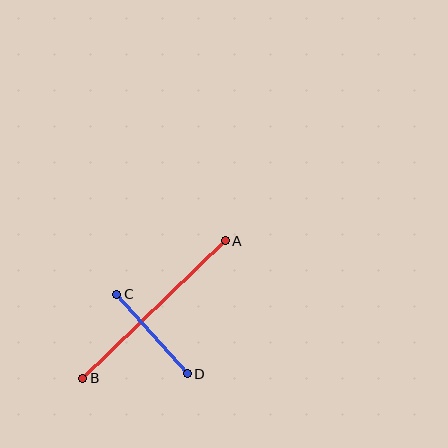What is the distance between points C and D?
The distance is approximately 106 pixels.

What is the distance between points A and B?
The distance is approximately 198 pixels.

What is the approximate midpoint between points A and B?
The midpoint is at approximately (154, 309) pixels.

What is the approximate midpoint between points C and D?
The midpoint is at approximately (152, 334) pixels.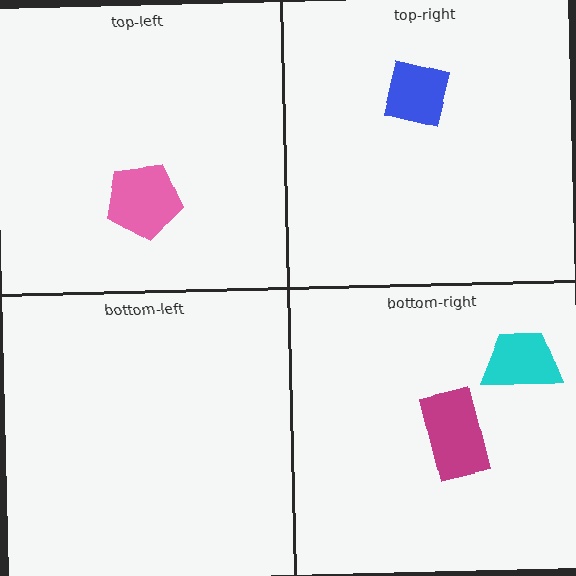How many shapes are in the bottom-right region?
2.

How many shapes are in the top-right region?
1.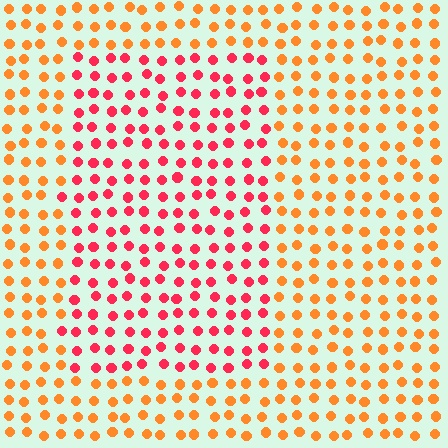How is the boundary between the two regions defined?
The boundary is defined purely by a slight shift in hue (about 39 degrees). Spacing, size, and orientation are identical on both sides.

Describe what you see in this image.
The image is filled with small orange elements in a uniform arrangement. A rectangle-shaped region is visible where the elements are tinted to a slightly different hue, forming a subtle color boundary.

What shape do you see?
I see a rectangle.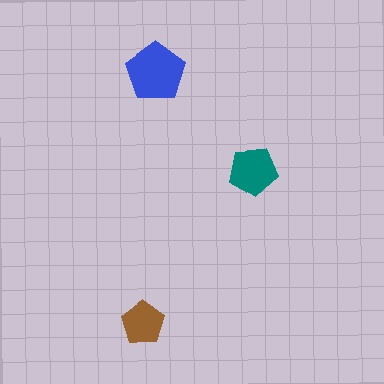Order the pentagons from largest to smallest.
the blue one, the teal one, the brown one.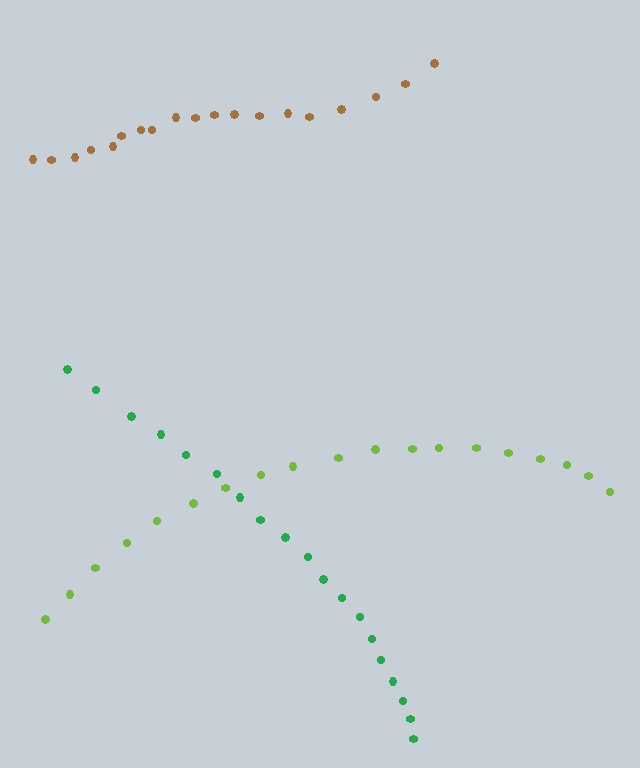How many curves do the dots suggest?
There are 3 distinct paths.